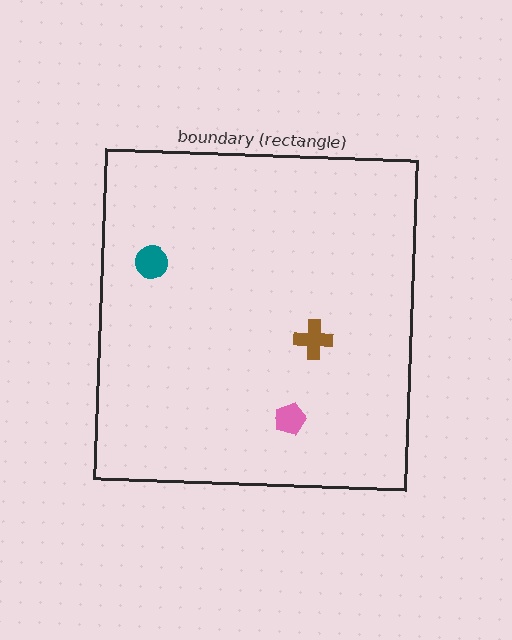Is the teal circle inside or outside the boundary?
Inside.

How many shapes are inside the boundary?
3 inside, 0 outside.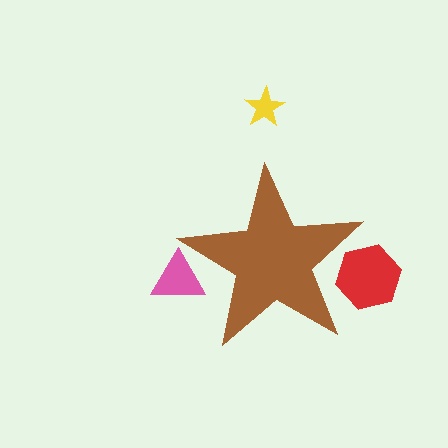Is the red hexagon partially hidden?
Yes, the red hexagon is partially hidden behind the brown star.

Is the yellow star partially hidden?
No, the yellow star is fully visible.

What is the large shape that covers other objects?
A brown star.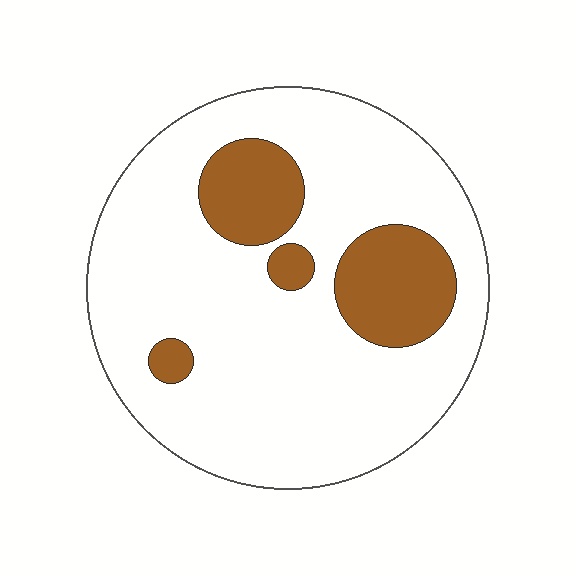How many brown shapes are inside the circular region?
4.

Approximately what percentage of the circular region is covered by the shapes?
Approximately 20%.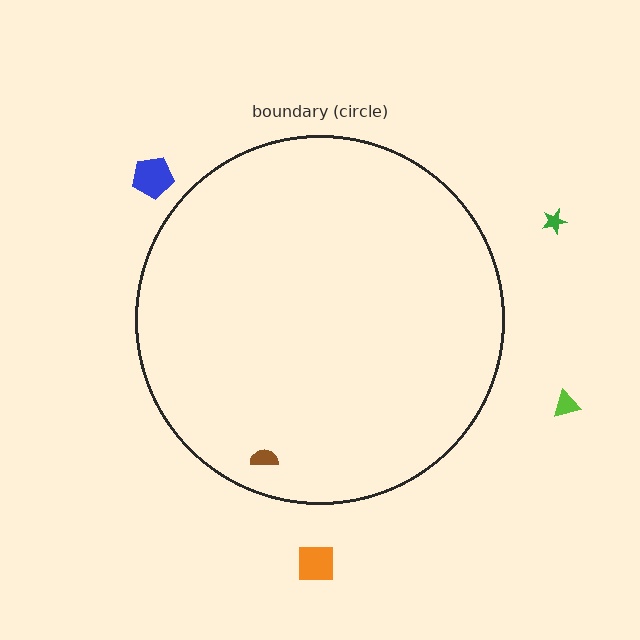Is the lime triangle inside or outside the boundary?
Outside.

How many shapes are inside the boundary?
1 inside, 4 outside.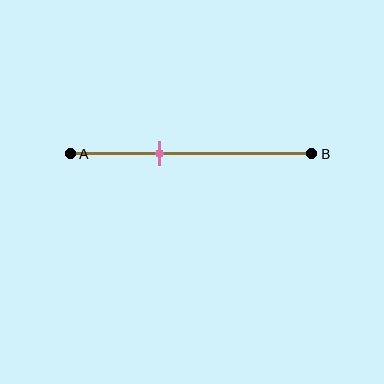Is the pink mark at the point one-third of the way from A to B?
No, the mark is at about 35% from A, not at the 33% one-third point.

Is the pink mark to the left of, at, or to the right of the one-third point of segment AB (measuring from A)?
The pink mark is to the right of the one-third point of segment AB.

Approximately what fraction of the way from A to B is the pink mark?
The pink mark is approximately 35% of the way from A to B.